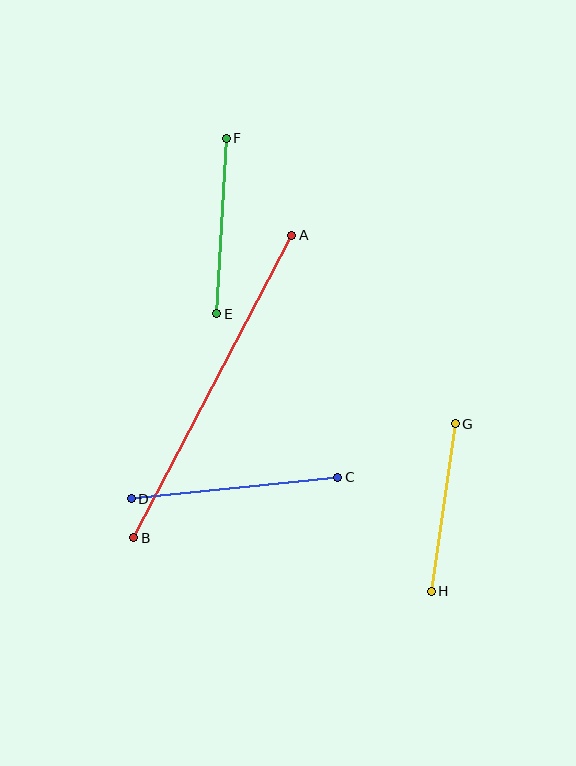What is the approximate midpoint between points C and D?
The midpoint is at approximately (234, 488) pixels.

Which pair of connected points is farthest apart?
Points A and B are farthest apart.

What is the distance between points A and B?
The distance is approximately 341 pixels.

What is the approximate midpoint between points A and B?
The midpoint is at approximately (213, 386) pixels.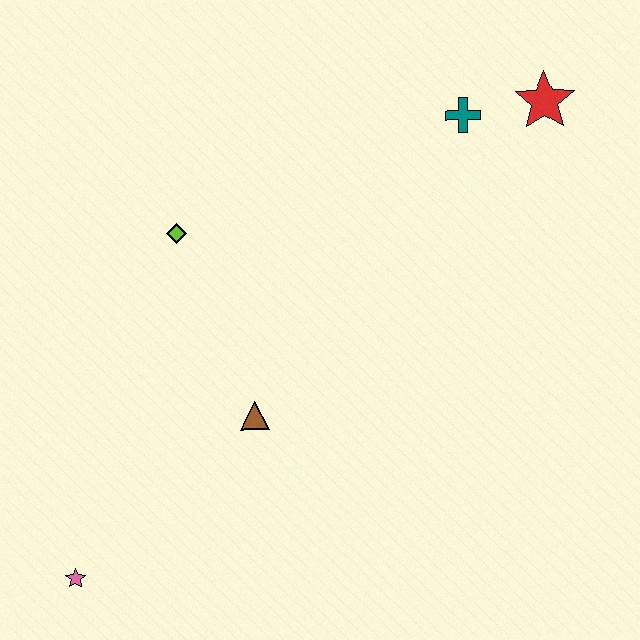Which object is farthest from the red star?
The pink star is farthest from the red star.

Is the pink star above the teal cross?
No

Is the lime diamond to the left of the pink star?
No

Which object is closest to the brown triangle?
The lime diamond is closest to the brown triangle.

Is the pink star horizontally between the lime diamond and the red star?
No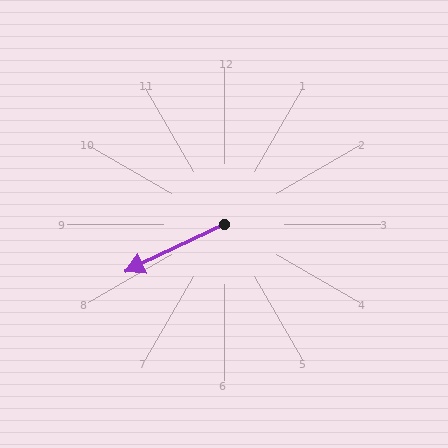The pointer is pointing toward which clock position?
Roughly 8 o'clock.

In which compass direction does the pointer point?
Southwest.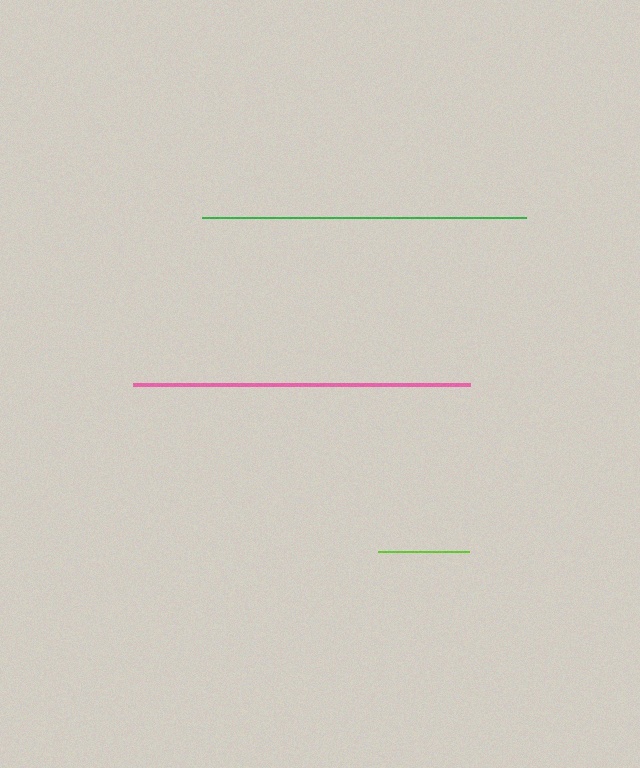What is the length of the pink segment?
The pink segment is approximately 336 pixels long.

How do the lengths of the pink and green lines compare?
The pink and green lines are approximately the same length.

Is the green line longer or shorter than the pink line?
The pink line is longer than the green line.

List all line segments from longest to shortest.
From longest to shortest: pink, green, lime.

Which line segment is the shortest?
The lime line is the shortest at approximately 91 pixels.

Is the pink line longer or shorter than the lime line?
The pink line is longer than the lime line.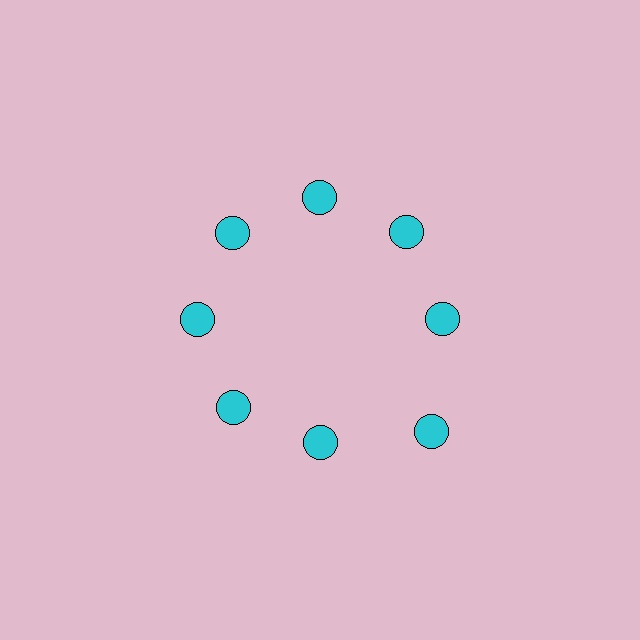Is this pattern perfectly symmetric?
No. The 8 cyan circles are arranged in a ring, but one element near the 4 o'clock position is pushed outward from the center, breaking the 8-fold rotational symmetry.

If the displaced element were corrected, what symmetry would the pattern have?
It would have 8-fold rotational symmetry — the pattern would map onto itself every 45 degrees.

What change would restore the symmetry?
The symmetry would be restored by moving it inward, back onto the ring so that all 8 circles sit at equal angles and equal distance from the center.